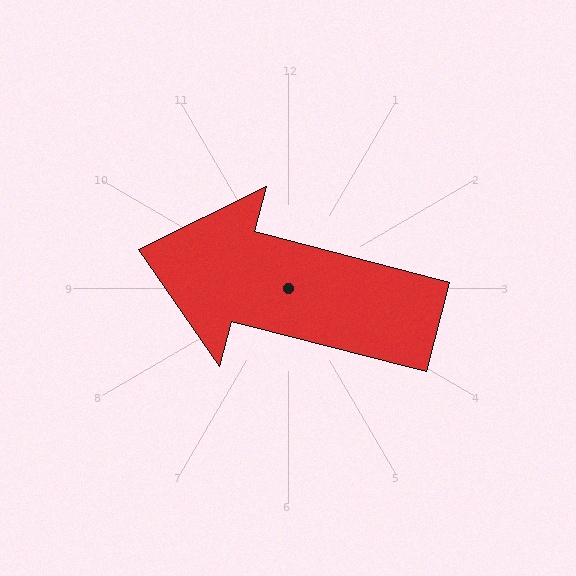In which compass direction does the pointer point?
West.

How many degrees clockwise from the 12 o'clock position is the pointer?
Approximately 285 degrees.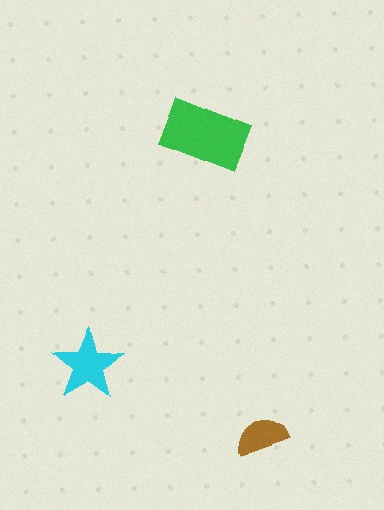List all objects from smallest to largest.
The brown semicircle, the cyan star, the green rectangle.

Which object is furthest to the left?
The cyan star is leftmost.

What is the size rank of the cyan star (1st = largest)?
2nd.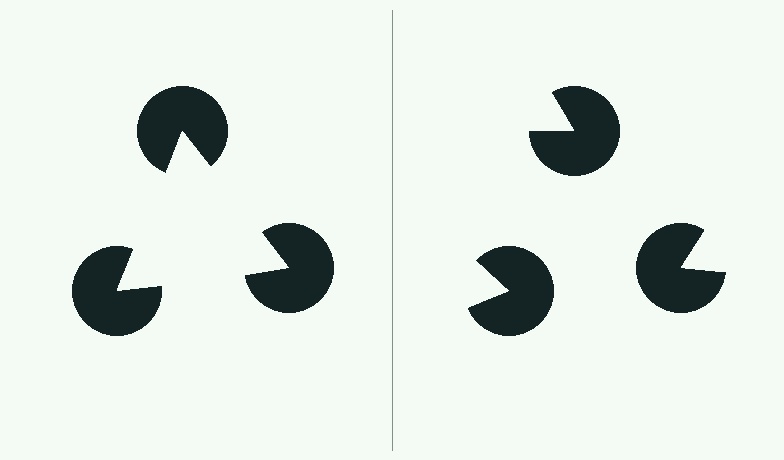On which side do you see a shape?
An illusory triangle appears on the left side. On the right side the wedge cuts are rotated, so no coherent shape forms.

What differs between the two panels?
The pac-man discs are positioned identically on both sides; only the wedge orientations differ. On the left they align to a triangle; on the right they are misaligned.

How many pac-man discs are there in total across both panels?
6 — 3 on each side.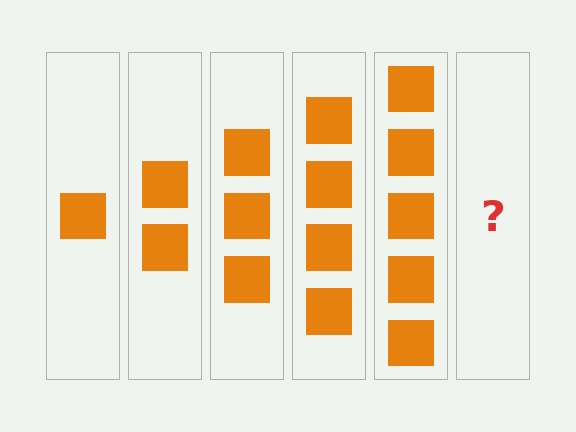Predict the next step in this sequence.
The next step is 6 squares.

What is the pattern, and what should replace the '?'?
The pattern is that each step adds one more square. The '?' should be 6 squares.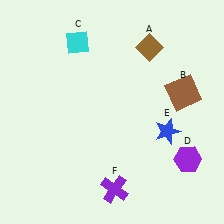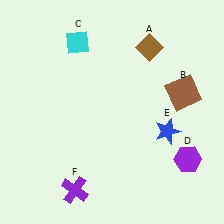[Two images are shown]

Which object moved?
The purple cross (F) moved left.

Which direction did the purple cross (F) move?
The purple cross (F) moved left.